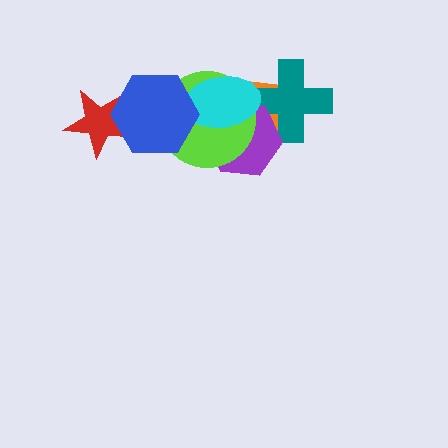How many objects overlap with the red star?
1 object overlaps with the red star.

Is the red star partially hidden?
Yes, it is partially covered by another shape.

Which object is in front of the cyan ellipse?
The blue hexagon is in front of the cyan ellipse.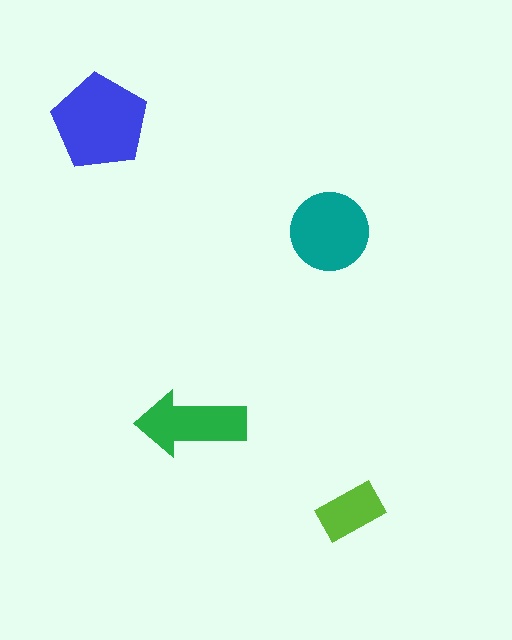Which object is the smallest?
The lime rectangle.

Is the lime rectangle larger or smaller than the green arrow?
Smaller.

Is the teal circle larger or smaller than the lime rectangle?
Larger.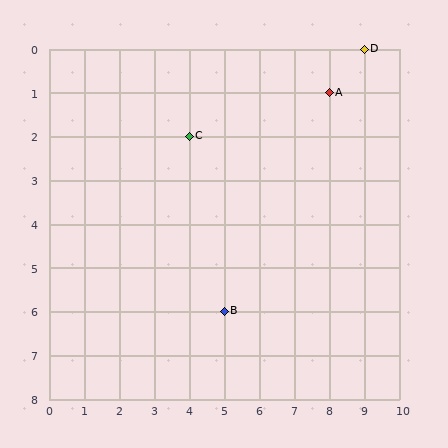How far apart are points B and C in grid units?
Points B and C are 1 column and 4 rows apart (about 4.1 grid units diagonally).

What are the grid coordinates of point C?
Point C is at grid coordinates (4, 2).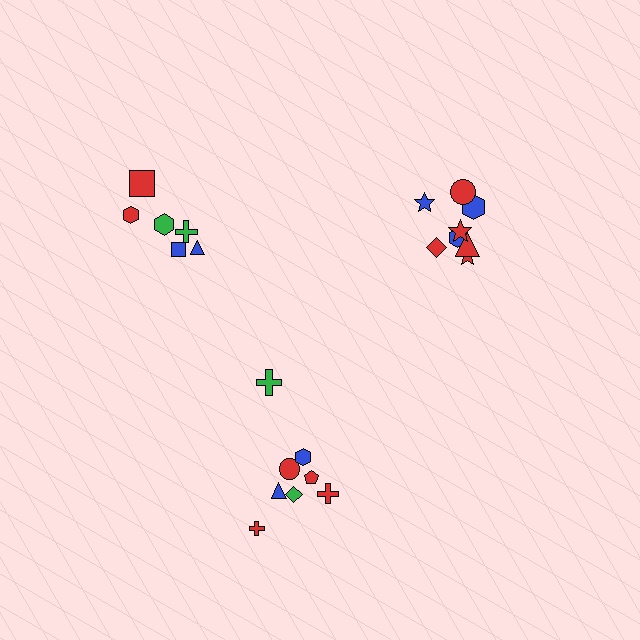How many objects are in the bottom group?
There are 8 objects.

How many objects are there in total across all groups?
There are 22 objects.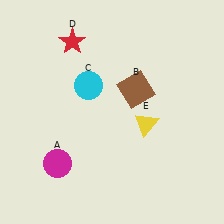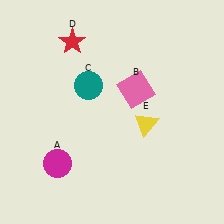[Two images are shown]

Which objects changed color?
B changed from brown to pink. C changed from cyan to teal.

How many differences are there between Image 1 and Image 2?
There are 2 differences between the two images.